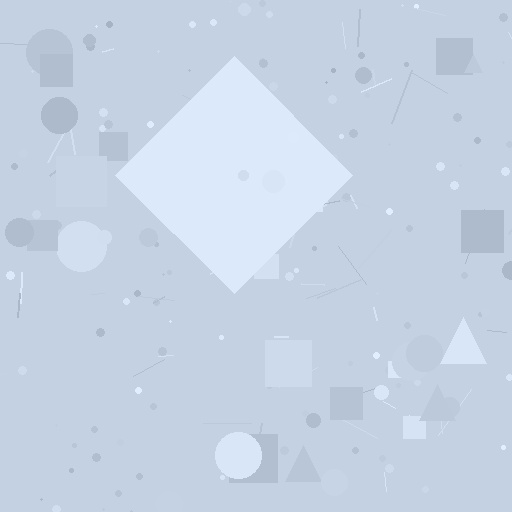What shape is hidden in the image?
A diamond is hidden in the image.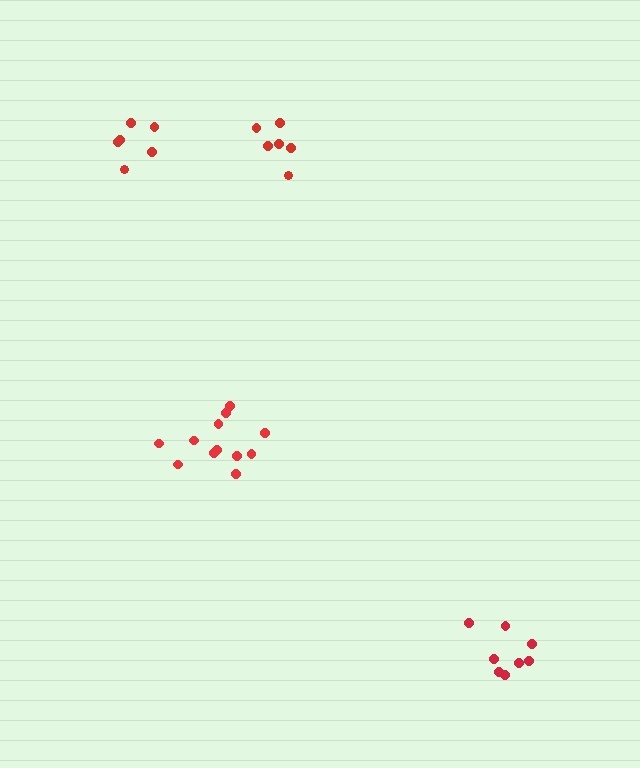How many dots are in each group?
Group 1: 6 dots, Group 2: 12 dots, Group 3: 6 dots, Group 4: 8 dots (32 total).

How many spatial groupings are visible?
There are 4 spatial groupings.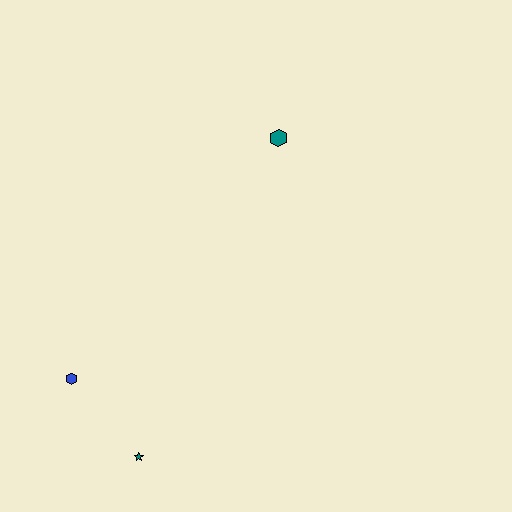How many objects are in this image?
There are 3 objects.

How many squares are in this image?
There are no squares.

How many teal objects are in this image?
There are 2 teal objects.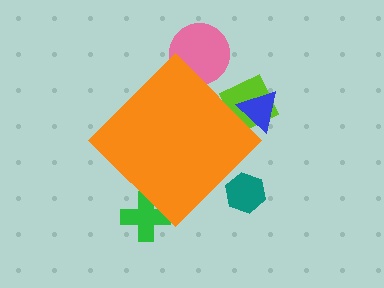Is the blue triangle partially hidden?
Yes, the blue triangle is partially hidden behind the orange diamond.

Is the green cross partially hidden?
Yes, the green cross is partially hidden behind the orange diamond.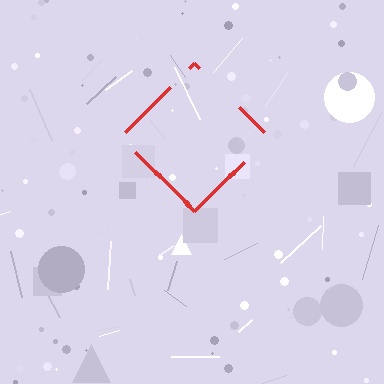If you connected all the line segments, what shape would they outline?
They would outline a diamond.